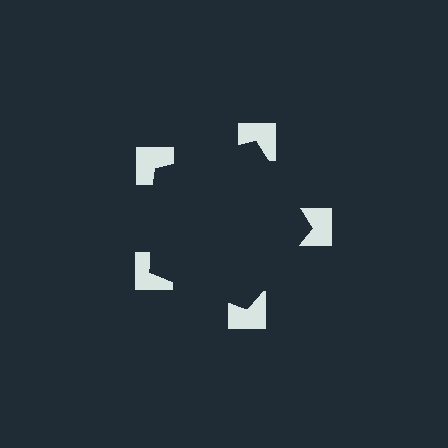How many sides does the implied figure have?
5 sides.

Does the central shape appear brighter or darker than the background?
It typically appears slightly darker than the background, even though no actual brightness change is drawn.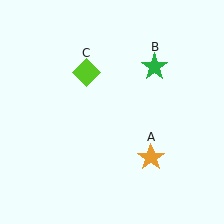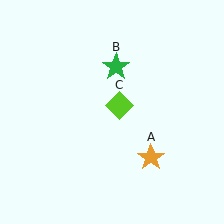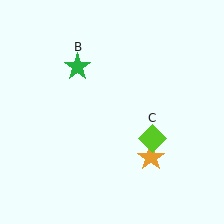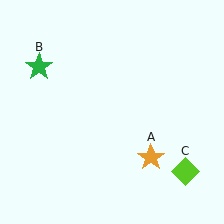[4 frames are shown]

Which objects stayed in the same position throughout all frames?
Orange star (object A) remained stationary.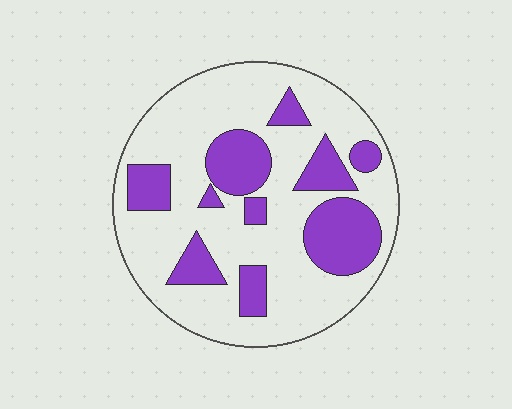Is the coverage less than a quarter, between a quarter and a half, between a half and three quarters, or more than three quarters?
Between a quarter and a half.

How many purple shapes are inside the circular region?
10.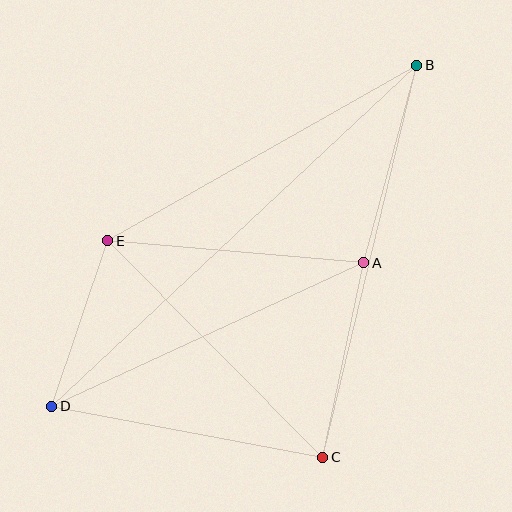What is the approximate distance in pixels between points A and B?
The distance between A and B is approximately 204 pixels.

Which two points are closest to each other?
Points D and E are closest to each other.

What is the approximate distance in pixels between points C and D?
The distance between C and D is approximately 276 pixels.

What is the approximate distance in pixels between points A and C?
The distance between A and C is approximately 199 pixels.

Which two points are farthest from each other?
Points B and D are farthest from each other.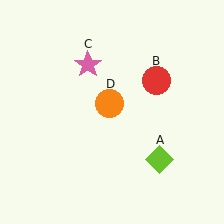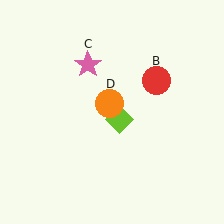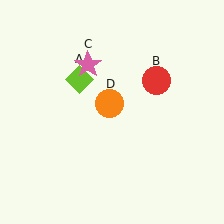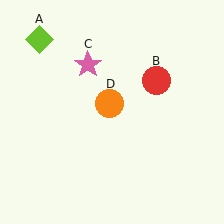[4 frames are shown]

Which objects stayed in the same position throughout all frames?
Red circle (object B) and pink star (object C) and orange circle (object D) remained stationary.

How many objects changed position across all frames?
1 object changed position: lime diamond (object A).